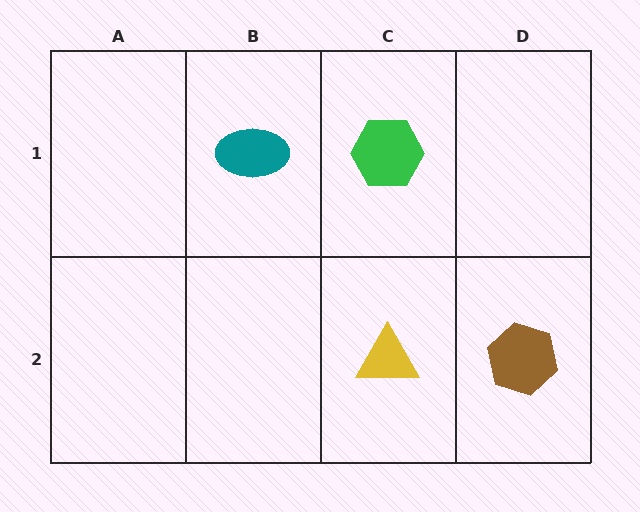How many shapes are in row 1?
2 shapes.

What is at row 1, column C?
A green hexagon.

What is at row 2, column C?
A yellow triangle.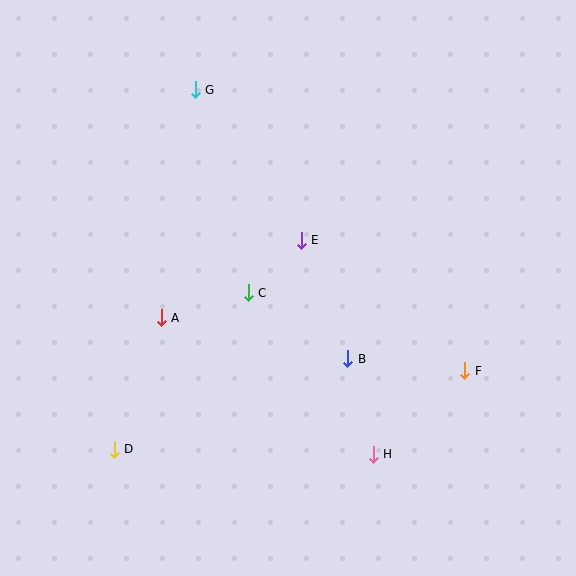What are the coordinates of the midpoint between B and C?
The midpoint between B and C is at (298, 326).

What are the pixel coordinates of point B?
Point B is at (348, 359).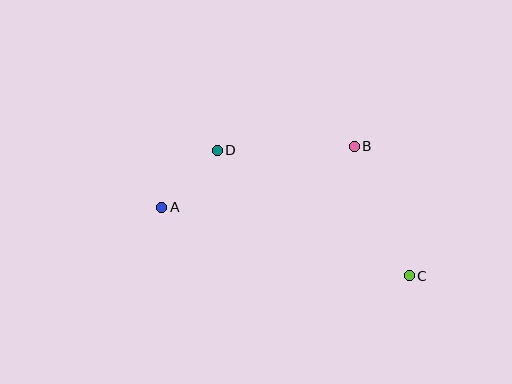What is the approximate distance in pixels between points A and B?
The distance between A and B is approximately 202 pixels.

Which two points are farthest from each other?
Points A and C are farthest from each other.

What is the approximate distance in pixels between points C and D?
The distance between C and D is approximately 229 pixels.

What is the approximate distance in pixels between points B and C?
The distance between B and C is approximately 141 pixels.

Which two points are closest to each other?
Points A and D are closest to each other.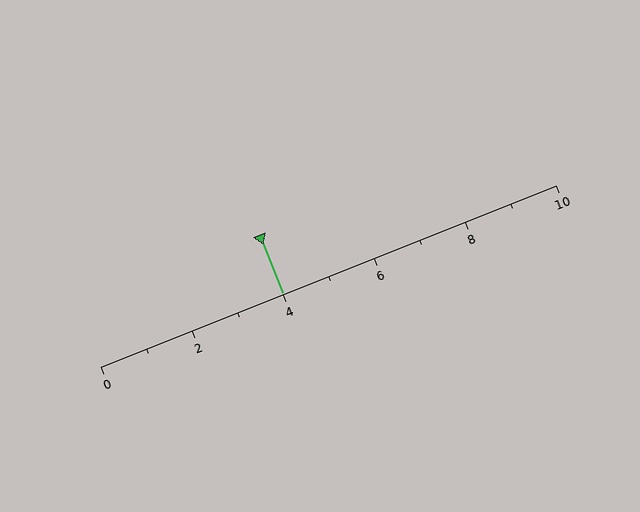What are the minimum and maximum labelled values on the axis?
The axis runs from 0 to 10.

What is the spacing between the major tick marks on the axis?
The major ticks are spaced 2 apart.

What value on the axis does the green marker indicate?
The marker indicates approximately 4.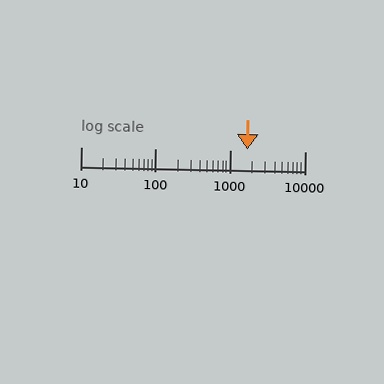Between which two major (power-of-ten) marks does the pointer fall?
The pointer is between 1000 and 10000.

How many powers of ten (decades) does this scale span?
The scale spans 3 decades, from 10 to 10000.